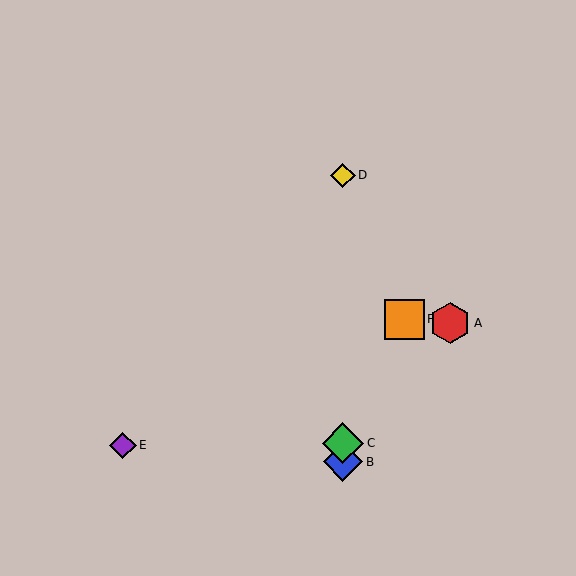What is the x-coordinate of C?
Object C is at x≈343.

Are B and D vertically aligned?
Yes, both are at x≈343.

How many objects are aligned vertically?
3 objects (B, C, D) are aligned vertically.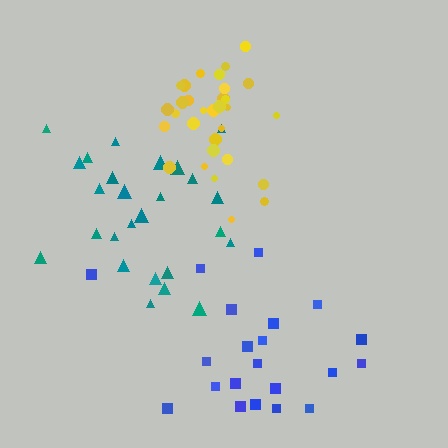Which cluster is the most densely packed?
Yellow.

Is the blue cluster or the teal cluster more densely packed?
Teal.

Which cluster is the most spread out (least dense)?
Blue.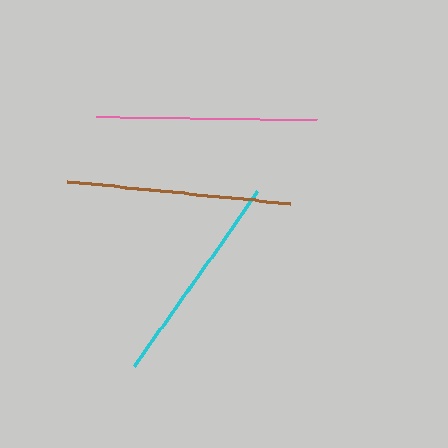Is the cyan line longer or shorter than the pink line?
The pink line is longer than the cyan line.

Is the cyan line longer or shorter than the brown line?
The brown line is longer than the cyan line.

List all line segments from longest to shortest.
From longest to shortest: brown, pink, cyan.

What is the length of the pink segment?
The pink segment is approximately 221 pixels long.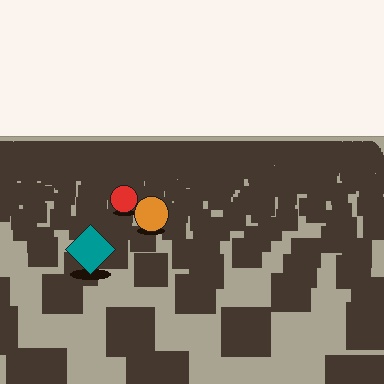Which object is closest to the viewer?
The teal diamond is closest. The texture marks near it are larger and more spread out.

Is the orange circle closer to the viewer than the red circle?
Yes. The orange circle is closer — you can tell from the texture gradient: the ground texture is coarser near it.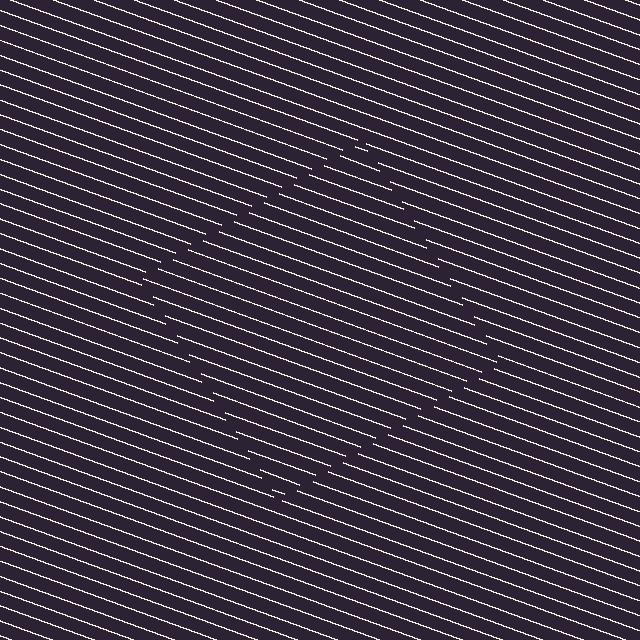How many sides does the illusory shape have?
4 sides — the line-ends trace a square.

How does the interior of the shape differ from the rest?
The interior of the shape contains the same grating, shifted by half a period — the contour is defined by the phase discontinuity where line-ends from the inner and outer gratings abut.